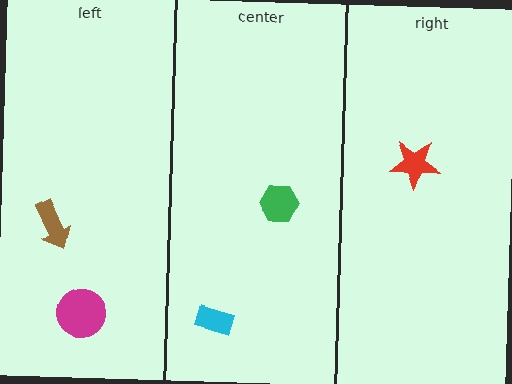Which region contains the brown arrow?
The left region.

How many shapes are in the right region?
1.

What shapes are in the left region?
The brown arrow, the magenta circle.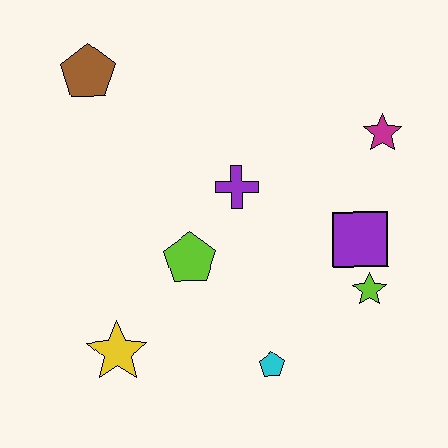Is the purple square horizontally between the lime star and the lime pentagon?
Yes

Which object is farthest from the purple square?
The brown pentagon is farthest from the purple square.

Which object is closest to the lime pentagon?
The purple cross is closest to the lime pentagon.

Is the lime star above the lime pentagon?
No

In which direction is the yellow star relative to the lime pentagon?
The yellow star is below the lime pentagon.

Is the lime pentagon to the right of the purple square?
No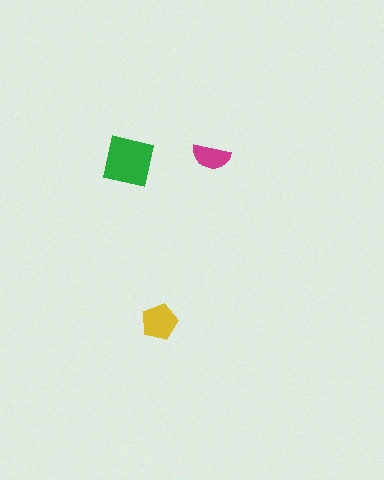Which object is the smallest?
The magenta semicircle.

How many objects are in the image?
There are 3 objects in the image.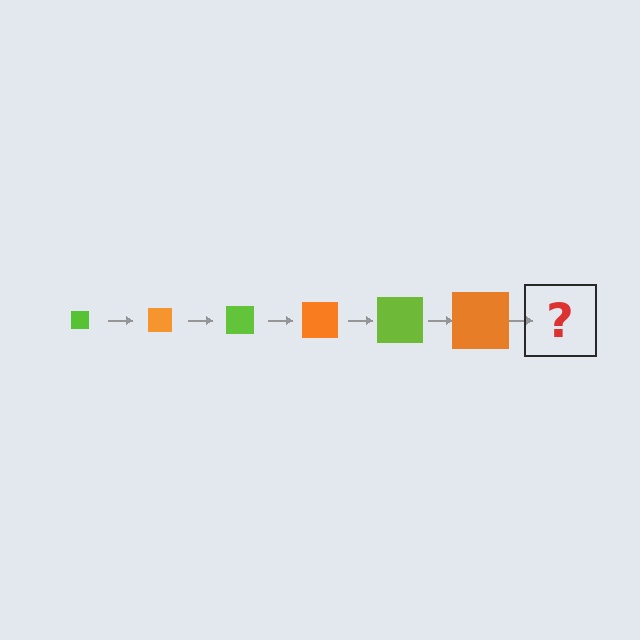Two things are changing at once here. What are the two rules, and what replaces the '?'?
The two rules are that the square grows larger each step and the color cycles through lime and orange. The '?' should be a lime square, larger than the previous one.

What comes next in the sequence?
The next element should be a lime square, larger than the previous one.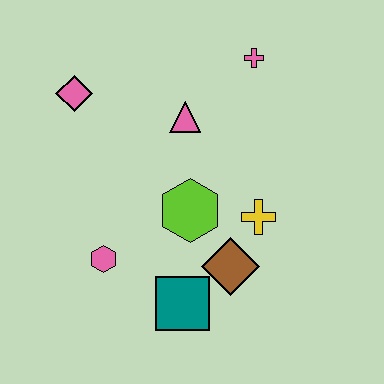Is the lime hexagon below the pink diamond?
Yes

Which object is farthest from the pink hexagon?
The pink cross is farthest from the pink hexagon.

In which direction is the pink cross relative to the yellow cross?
The pink cross is above the yellow cross.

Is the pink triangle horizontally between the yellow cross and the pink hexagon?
Yes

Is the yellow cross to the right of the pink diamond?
Yes